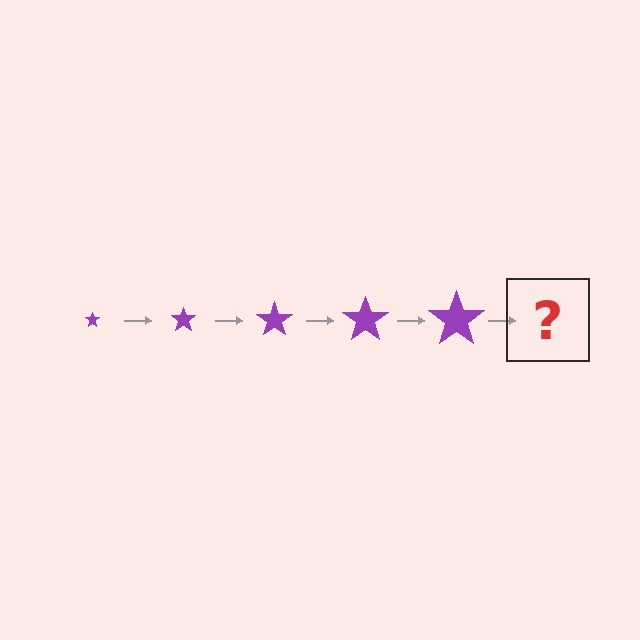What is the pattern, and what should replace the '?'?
The pattern is that the star gets progressively larger each step. The '?' should be a purple star, larger than the previous one.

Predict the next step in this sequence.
The next step is a purple star, larger than the previous one.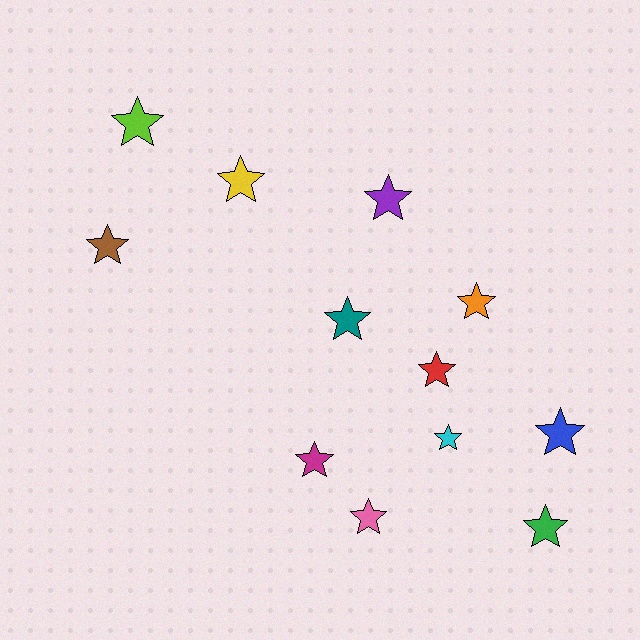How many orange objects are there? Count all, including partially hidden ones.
There is 1 orange object.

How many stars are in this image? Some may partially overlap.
There are 12 stars.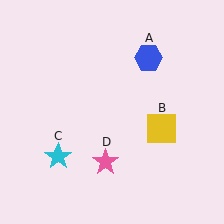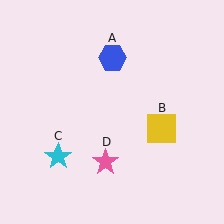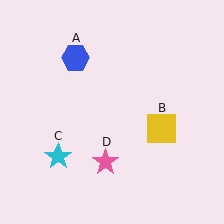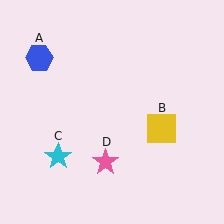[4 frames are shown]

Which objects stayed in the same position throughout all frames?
Yellow square (object B) and cyan star (object C) and pink star (object D) remained stationary.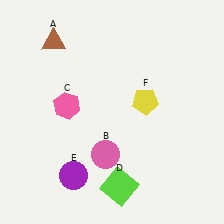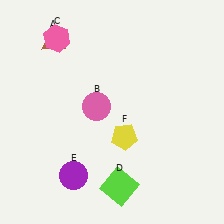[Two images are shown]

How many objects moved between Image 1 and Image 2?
3 objects moved between the two images.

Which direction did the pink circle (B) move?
The pink circle (B) moved up.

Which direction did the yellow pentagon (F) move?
The yellow pentagon (F) moved down.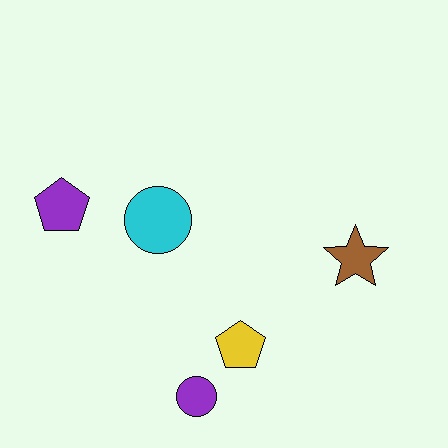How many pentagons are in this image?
There are 2 pentagons.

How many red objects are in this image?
There are no red objects.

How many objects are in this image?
There are 5 objects.